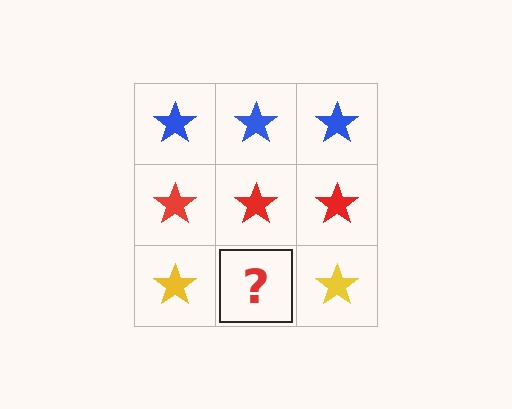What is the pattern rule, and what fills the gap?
The rule is that each row has a consistent color. The gap should be filled with a yellow star.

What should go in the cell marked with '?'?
The missing cell should contain a yellow star.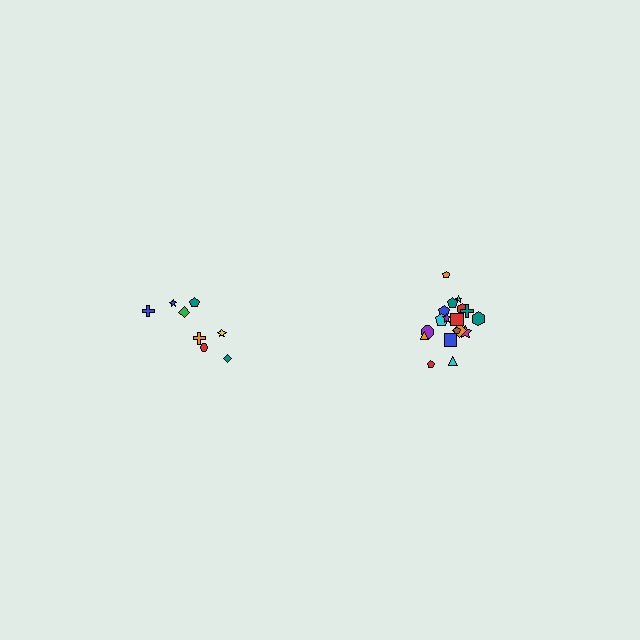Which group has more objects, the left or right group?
The right group.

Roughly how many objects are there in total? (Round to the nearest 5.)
Roughly 25 objects in total.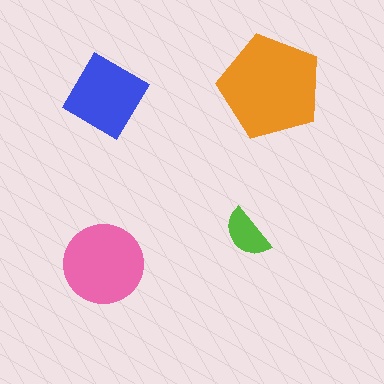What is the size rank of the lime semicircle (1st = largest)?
4th.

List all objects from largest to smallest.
The orange pentagon, the pink circle, the blue diamond, the lime semicircle.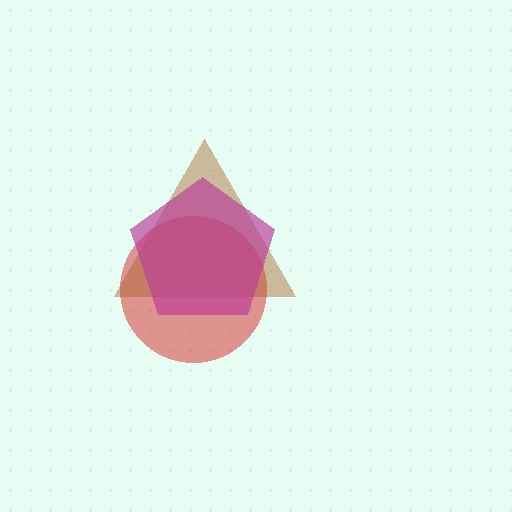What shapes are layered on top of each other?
The layered shapes are: a red circle, a brown triangle, a magenta pentagon.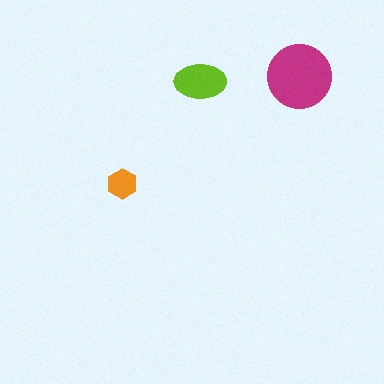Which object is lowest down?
The orange hexagon is bottommost.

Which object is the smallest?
The orange hexagon.